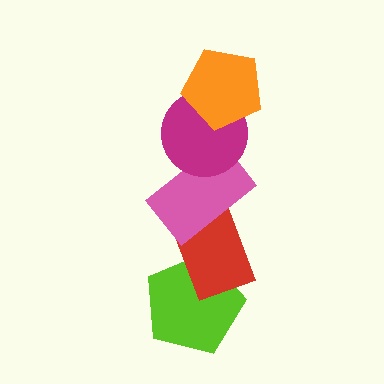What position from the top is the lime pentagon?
The lime pentagon is 5th from the top.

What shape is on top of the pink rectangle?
The magenta circle is on top of the pink rectangle.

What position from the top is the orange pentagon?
The orange pentagon is 1st from the top.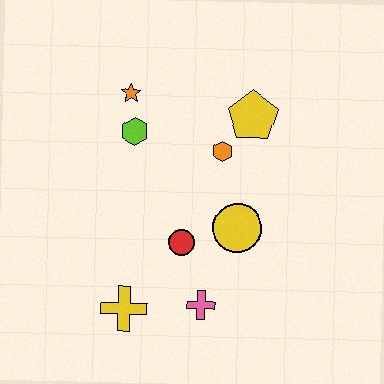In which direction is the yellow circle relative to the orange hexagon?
The yellow circle is below the orange hexagon.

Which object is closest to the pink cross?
The red circle is closest to the pink cross.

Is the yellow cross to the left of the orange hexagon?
Yes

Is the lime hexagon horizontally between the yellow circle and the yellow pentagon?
No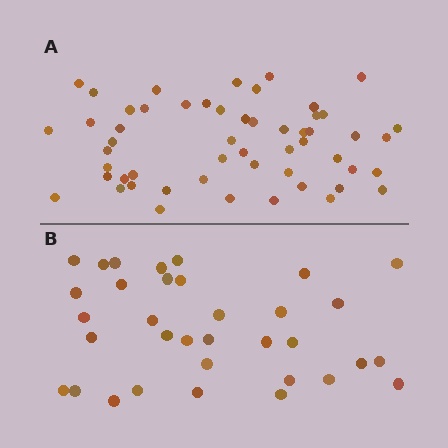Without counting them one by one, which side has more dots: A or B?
Region A (the top region) has more dots.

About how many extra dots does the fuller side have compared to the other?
Region A has approximately 20 more dots than region B.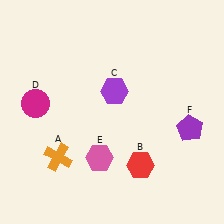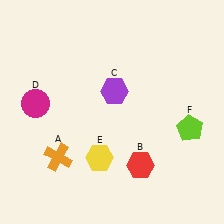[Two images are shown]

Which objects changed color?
E changed from pink to yellow. F changed from purple to lime.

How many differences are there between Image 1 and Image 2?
There are 2 differences between the two images.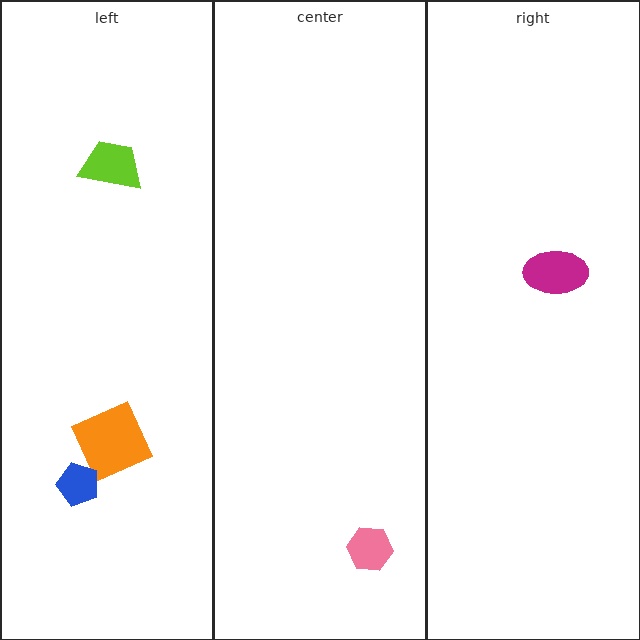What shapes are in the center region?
The pink hexagon.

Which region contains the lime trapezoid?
The left region.